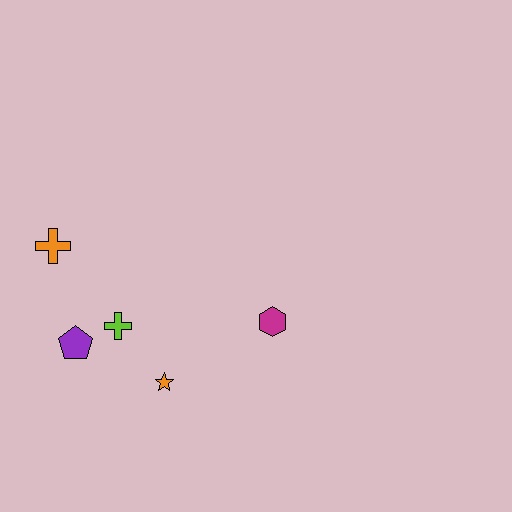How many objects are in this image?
There are 5 objects.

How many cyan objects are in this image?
There are no cyan objects.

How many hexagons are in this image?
There is 1 hexagon.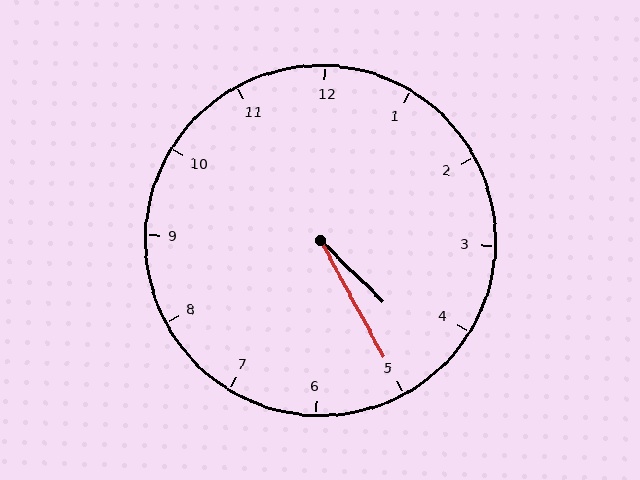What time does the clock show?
4:25.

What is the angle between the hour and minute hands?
Approximately 18 degrees.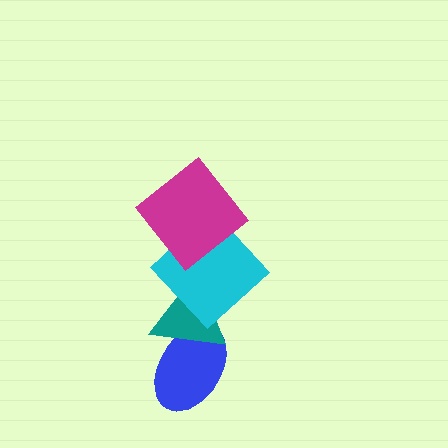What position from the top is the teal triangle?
The teal triangle is 3rd from the top.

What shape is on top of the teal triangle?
The cyan diamond is on top of the teal triangle.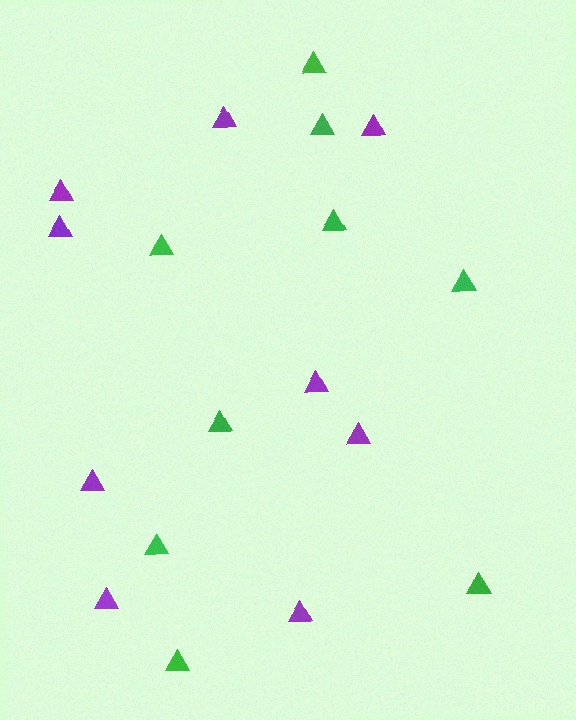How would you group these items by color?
There are 2 groups: one group of purple triangles (9) and one group of green triangles (9).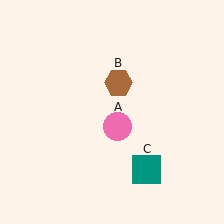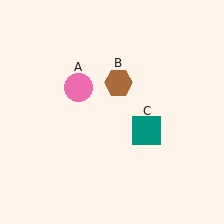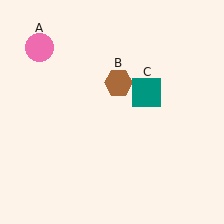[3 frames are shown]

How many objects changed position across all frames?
2 objects changed position: pink circle (object A), teal square (object C).